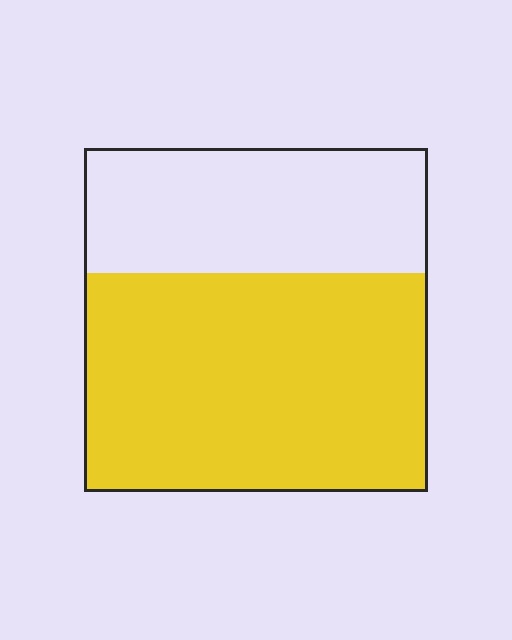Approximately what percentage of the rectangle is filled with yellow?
Approximately 65%.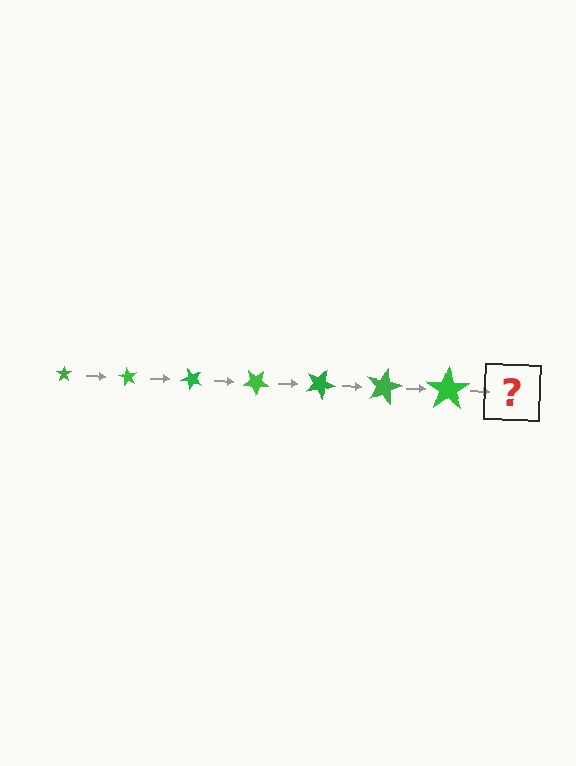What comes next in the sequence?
The next element should be a star, larger than the previous one and rotated 420 degrees from the start.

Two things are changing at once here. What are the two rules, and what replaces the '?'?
The two rules are that the star grows larger each step and it rotates 60 degrees each step. The '?' should be a star, larger than the previous one and rotated 420 degrees from the start.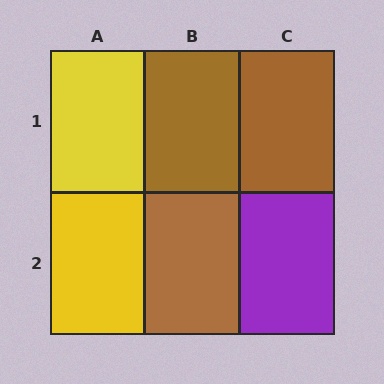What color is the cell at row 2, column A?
Yellow.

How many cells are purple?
1 cell is purple.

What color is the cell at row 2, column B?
Brown.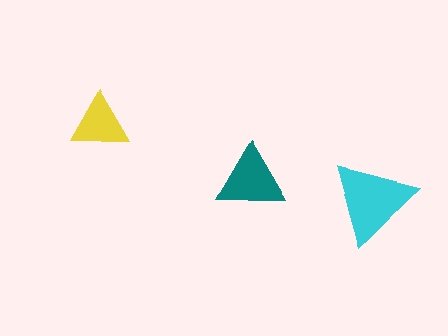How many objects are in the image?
There are 3 objects in the image.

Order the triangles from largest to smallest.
the cyan one, the teal one, the yellow one.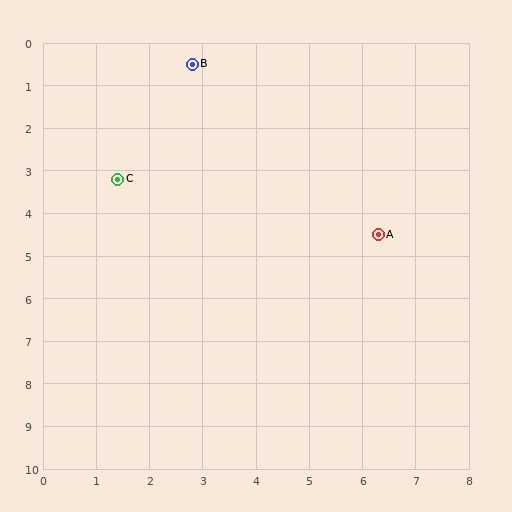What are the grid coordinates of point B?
Point B is at approximately (2.8, 0.5).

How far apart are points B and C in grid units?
Points B and C are about 3.0 grid units apart.